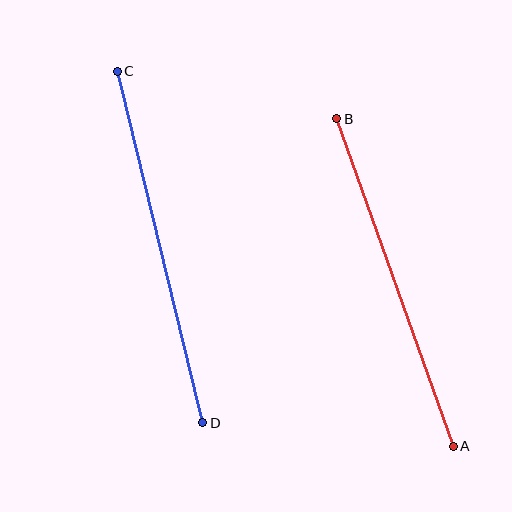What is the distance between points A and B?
The distance is approximately 348 pixels.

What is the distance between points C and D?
The distance is approximately 362 pixels.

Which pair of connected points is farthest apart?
Points C and D are farthest apart.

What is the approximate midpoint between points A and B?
The midpoint is at approximately (395, 283) pixels.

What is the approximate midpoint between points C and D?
The midpoint is at approximately (160, 247) pixels.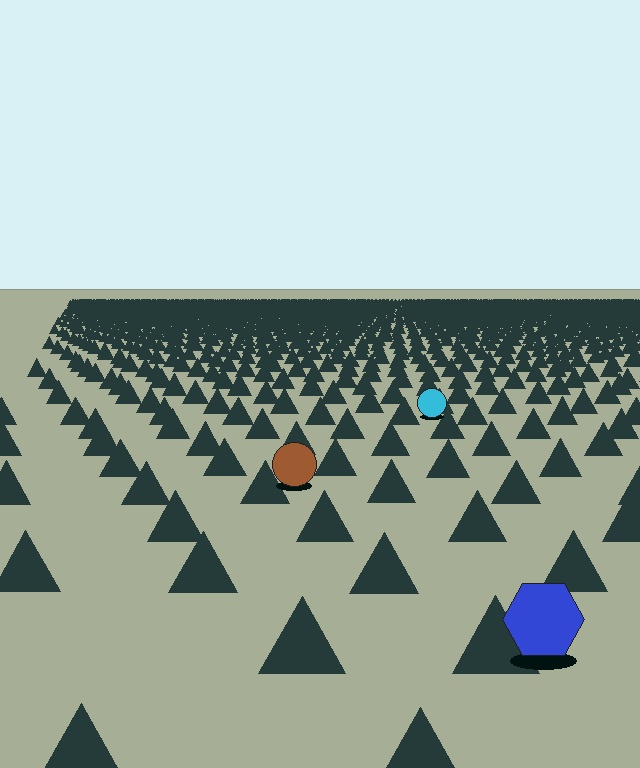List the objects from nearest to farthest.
From nearest to farthest: the blue hexagon, the brown circle, the cyan circle.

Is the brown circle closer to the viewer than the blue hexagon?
No. The blue hexagon is closer — you can tell from the texture gradient: the ground texture is coarser near it.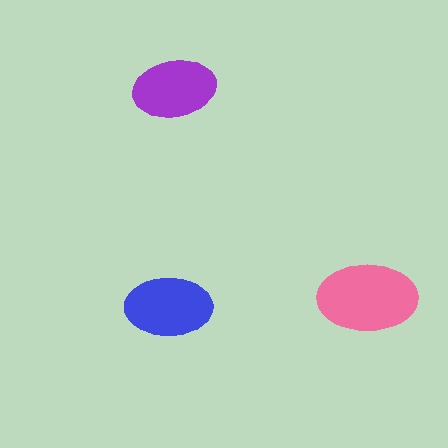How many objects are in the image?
There are 3 objects in the image.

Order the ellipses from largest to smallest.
the pink one, the blue one, the purple one.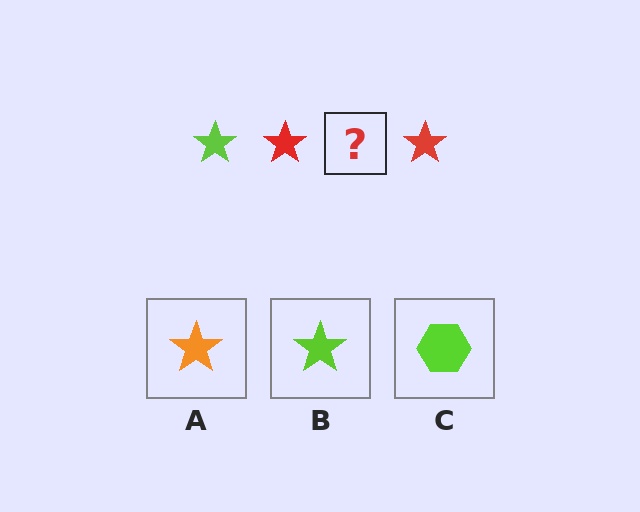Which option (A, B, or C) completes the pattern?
B.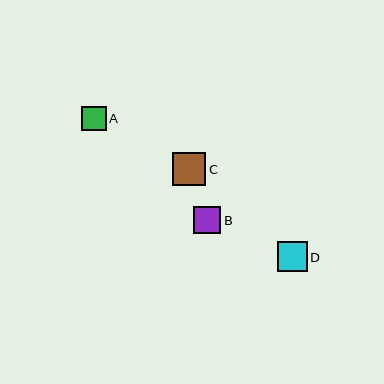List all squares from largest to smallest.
From largest to smallest: C, D, B, A.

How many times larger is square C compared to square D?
Square C is approximately 1.1 times the size of square D.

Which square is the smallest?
Square A is the smallest with a size of approximately 24 pixels.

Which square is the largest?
Square C is the largest with a size of approximately 34 pixels.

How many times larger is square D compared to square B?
Square D is approximately 1.1 times the size of square B.